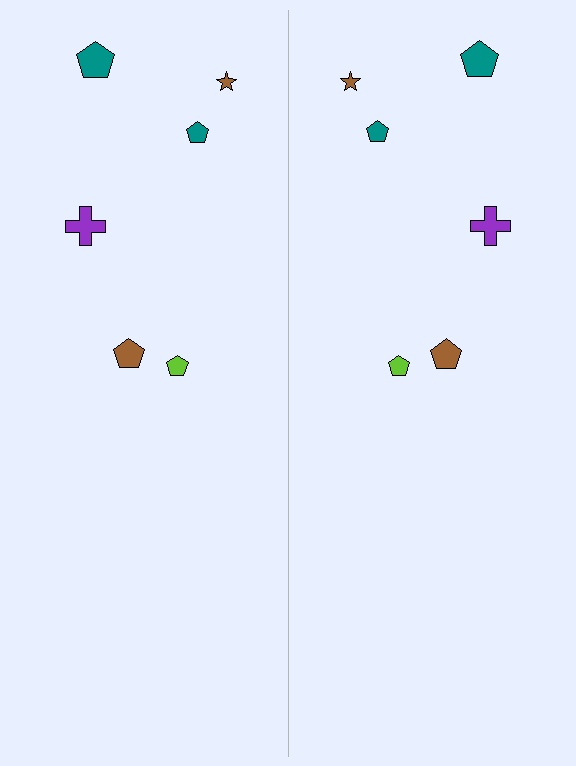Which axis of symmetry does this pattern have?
The pattern has a vertical axis of symmetry running through the center of the image.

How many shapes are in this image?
There are 12 shapes in this image.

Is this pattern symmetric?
Yes, this pattern has bilateral (reflection) symmetry.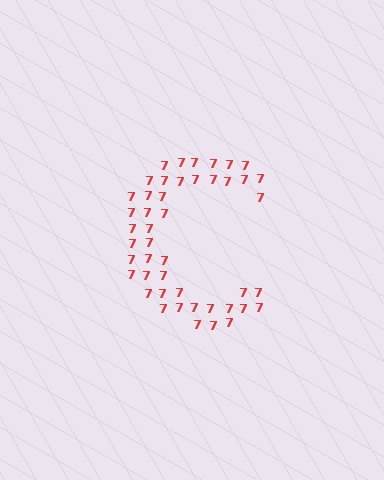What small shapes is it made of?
It is made of small digit 7's.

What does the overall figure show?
The overall figure shows the letter C.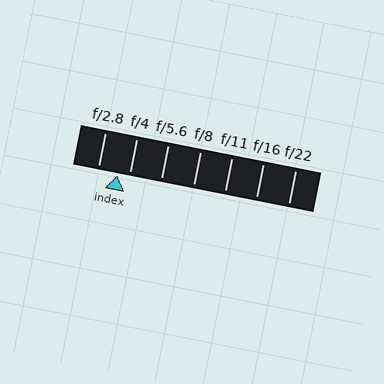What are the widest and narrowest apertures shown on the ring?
The widest aperture shown is f/2.8 and the narrowest is f/22.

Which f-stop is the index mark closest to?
The index mark is closest to f/4.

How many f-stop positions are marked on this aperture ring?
There are 7 f-stop positions marked.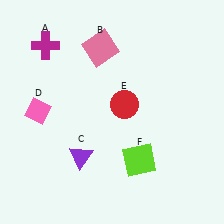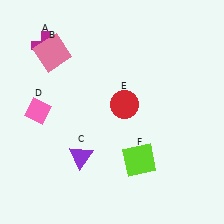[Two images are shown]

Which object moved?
The pink square (B) moved left.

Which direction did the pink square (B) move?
The pink square (B) moved left.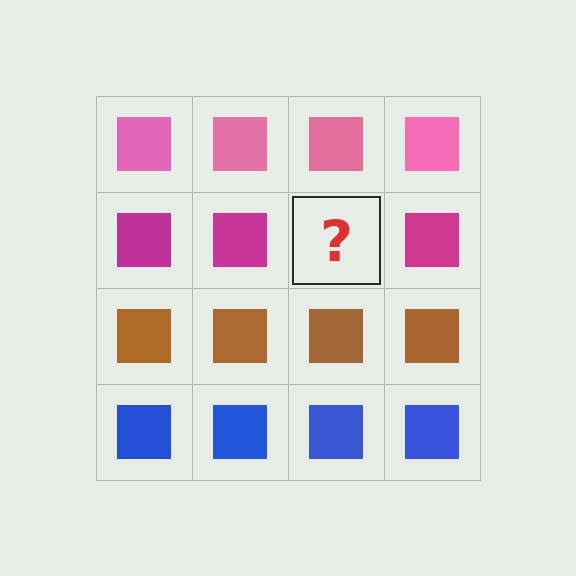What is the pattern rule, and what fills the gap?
The rule is that each row has a consistent color. The gap should be filled with a magenta square.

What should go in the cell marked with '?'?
The missing cell should contain a magenta square.